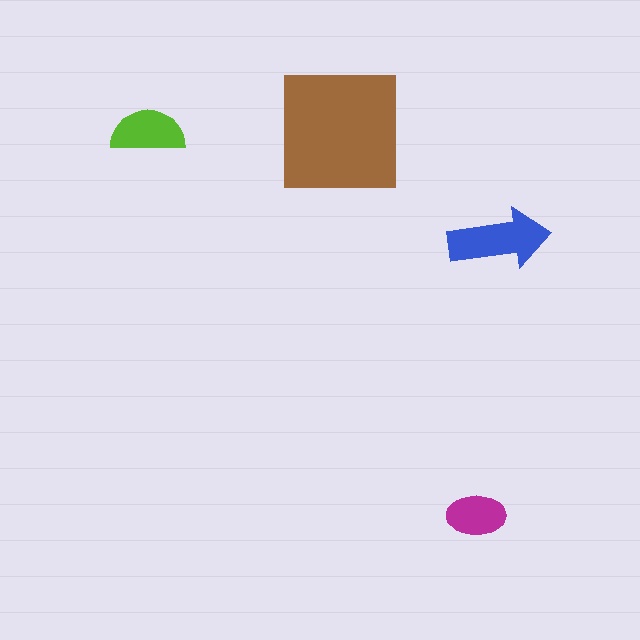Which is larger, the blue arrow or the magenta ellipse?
The blue arrow.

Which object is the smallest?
The magenta ellipse.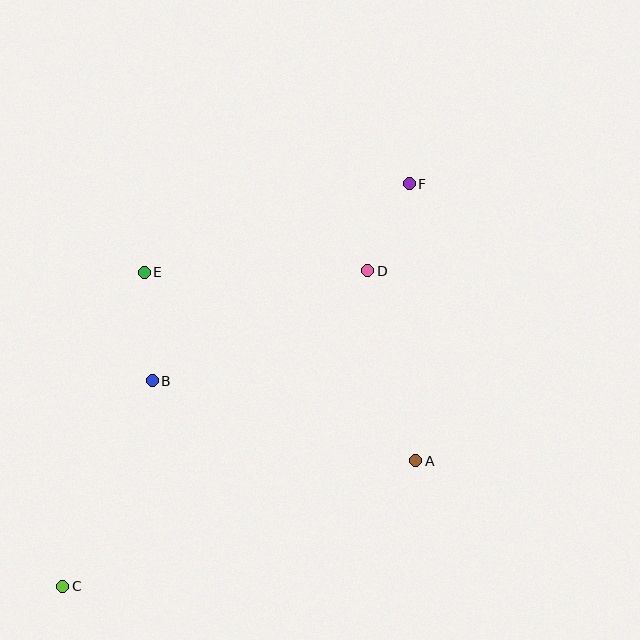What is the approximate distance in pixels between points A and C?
The distance between A and C is approximately 375 pixels.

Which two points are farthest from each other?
Points C and F are farthest from each other.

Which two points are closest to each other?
Points D and F are closest to each other.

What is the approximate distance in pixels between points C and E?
The distance between C and E is approximately 324 pixels.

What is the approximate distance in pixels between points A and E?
The distance between A and E is approximately 331 pixels.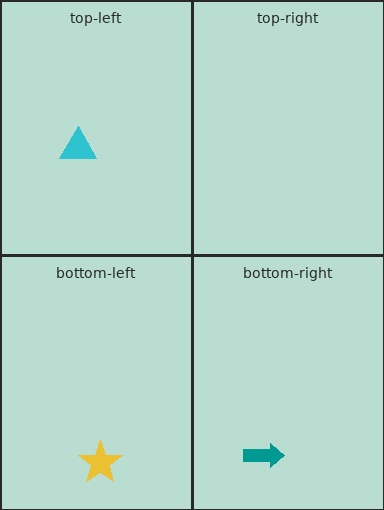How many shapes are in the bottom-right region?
1.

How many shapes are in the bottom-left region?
1.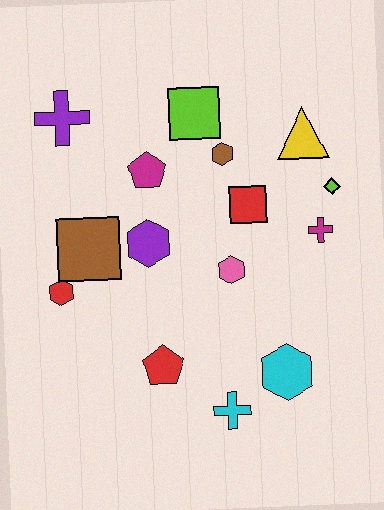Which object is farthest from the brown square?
The lime diamond is farthest from the brown square.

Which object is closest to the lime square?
The brown hexagon is closest to the lime square.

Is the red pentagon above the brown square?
No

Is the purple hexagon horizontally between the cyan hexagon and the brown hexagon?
No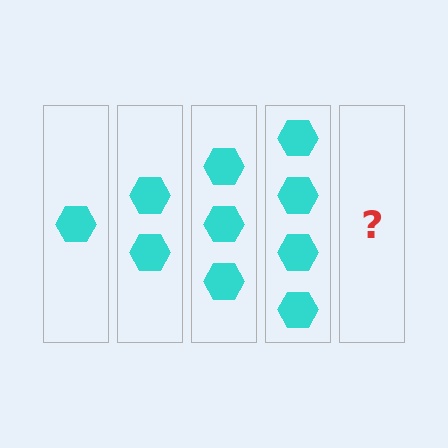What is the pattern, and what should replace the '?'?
The pattern is that each step adds one more hexagon. The '?' should be 5 hexagons.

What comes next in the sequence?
The next element should be 5 hexagons.